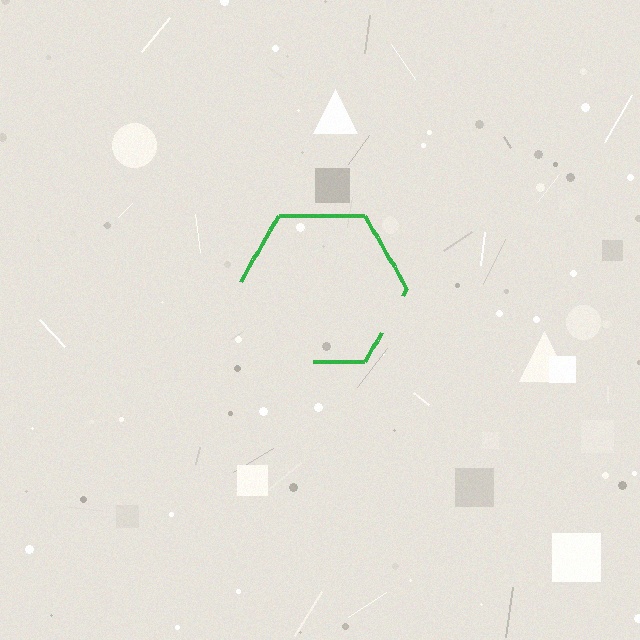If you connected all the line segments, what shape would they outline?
They would outline a hexagon.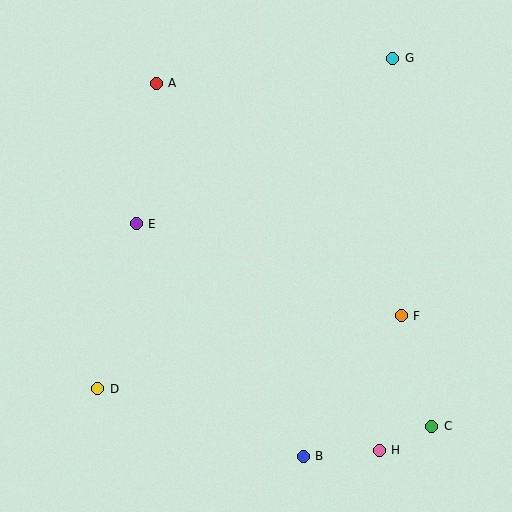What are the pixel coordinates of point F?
Point F is at (401, 316).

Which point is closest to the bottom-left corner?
Point D is closest to the bottom-left corner.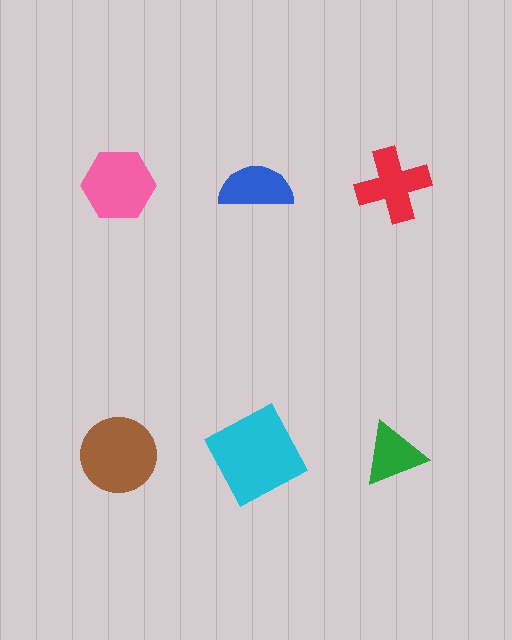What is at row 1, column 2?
A blue semicircle.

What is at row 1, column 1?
A pink hexagon.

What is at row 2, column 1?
A brown circle.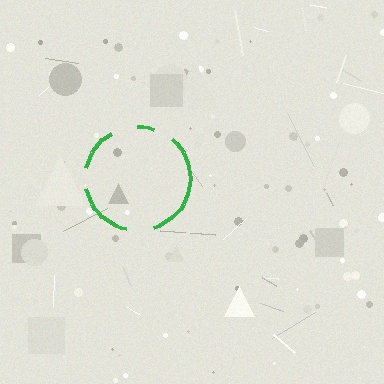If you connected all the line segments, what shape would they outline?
They would outline a circle.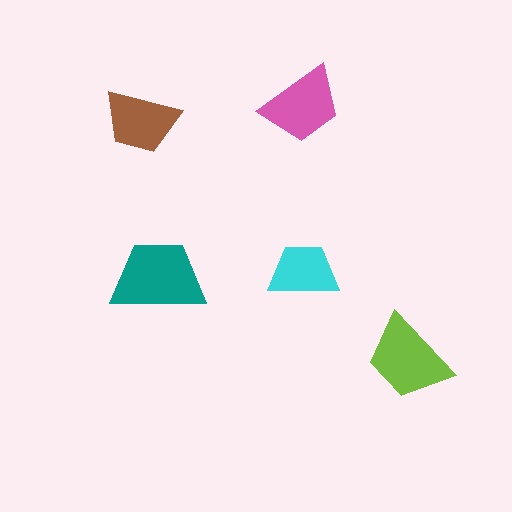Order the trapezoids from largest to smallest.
the teal one, the lime one, the pink one, the brown one, the cyan one.